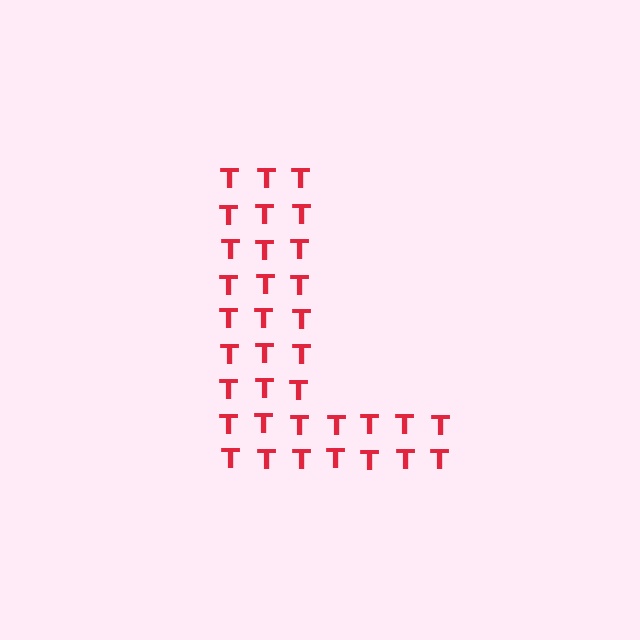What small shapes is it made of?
It is made of small letter T's.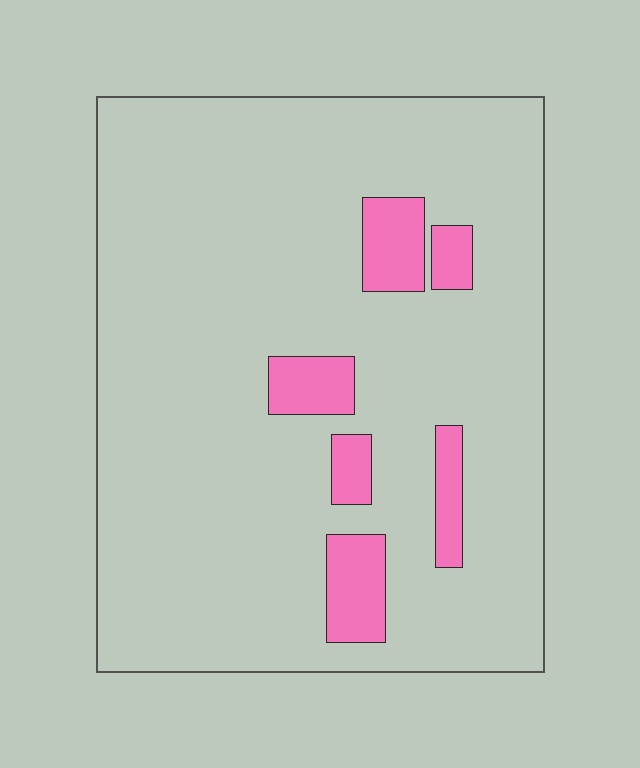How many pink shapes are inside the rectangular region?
6.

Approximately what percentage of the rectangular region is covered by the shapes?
Approximately 10%.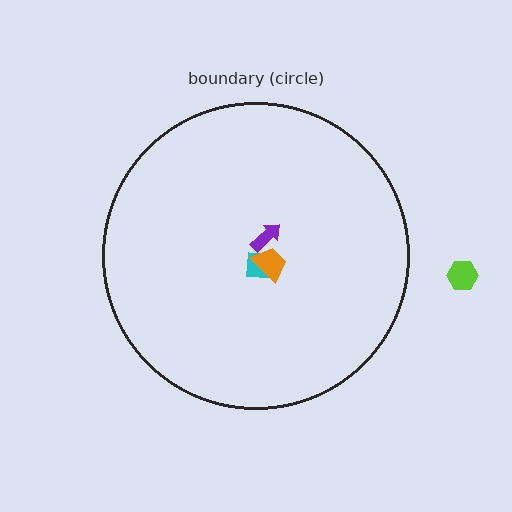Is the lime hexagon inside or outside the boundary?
Outside.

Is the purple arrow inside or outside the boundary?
Inside.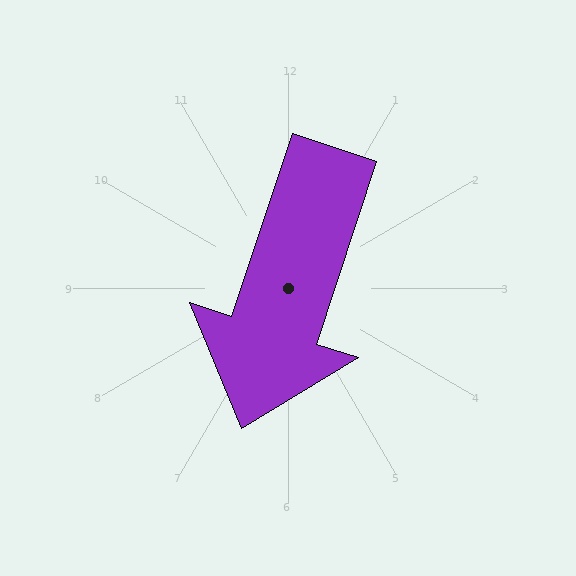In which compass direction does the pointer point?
South.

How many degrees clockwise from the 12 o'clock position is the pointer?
Approximately 198 degrees.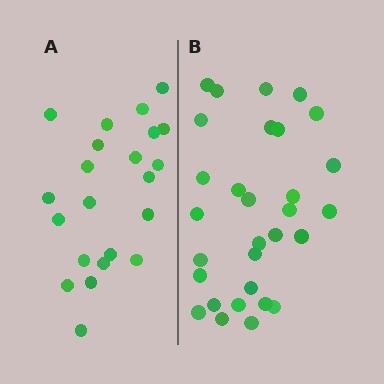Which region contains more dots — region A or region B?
Region B (the right region) has more dots.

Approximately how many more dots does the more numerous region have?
Region B has roughly 8 or so more dots than region A.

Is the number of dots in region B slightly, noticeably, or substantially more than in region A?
Region B has noticeably more, but not dramatically so. The ratio is roughly 1.4 to 1.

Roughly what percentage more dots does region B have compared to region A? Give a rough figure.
About 35% more.